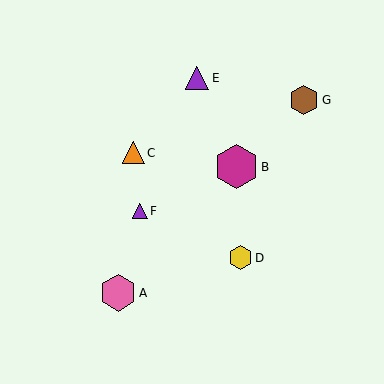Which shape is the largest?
The magenta hexagon (labeled B) is the largest.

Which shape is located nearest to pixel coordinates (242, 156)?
The magenta hexagon (labeled B) at (236, 167) is nearest to that location.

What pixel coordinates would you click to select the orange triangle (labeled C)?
Click at (133, 153) to select the orange triangle C.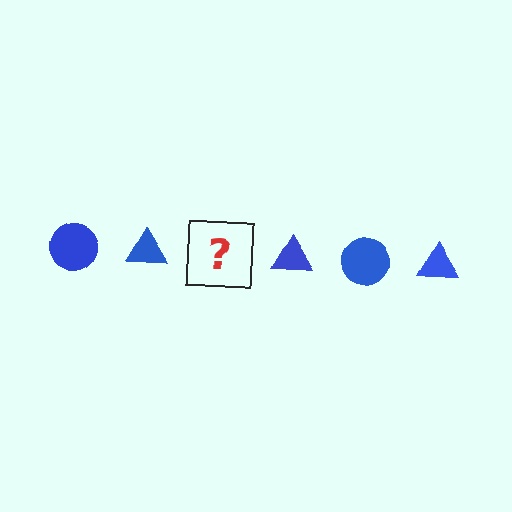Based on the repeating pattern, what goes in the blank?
The blank should be a blue circle.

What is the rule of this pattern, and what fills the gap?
The rule is that the pattern cycles through circle, triangle shapes in blue. The gap should be filled with a blue circle.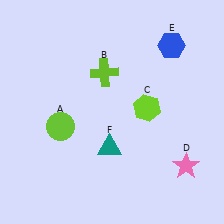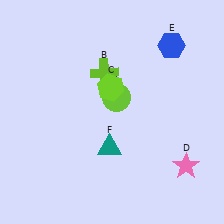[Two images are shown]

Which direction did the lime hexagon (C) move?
The lime hexagon (C) moved left.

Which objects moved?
The objects that moved are: the lime circle (A), the lime hexagon (C).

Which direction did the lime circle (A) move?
The lime circle (A) moved right.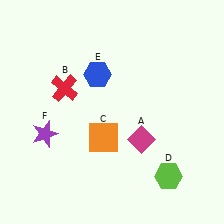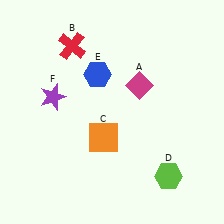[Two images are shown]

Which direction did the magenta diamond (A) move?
The magenta diamond (A) moved up.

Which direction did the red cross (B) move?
The red cross (B) moved up.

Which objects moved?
The objects that moved are: the magenta diamond (A), the red cross (B), the purple star (F).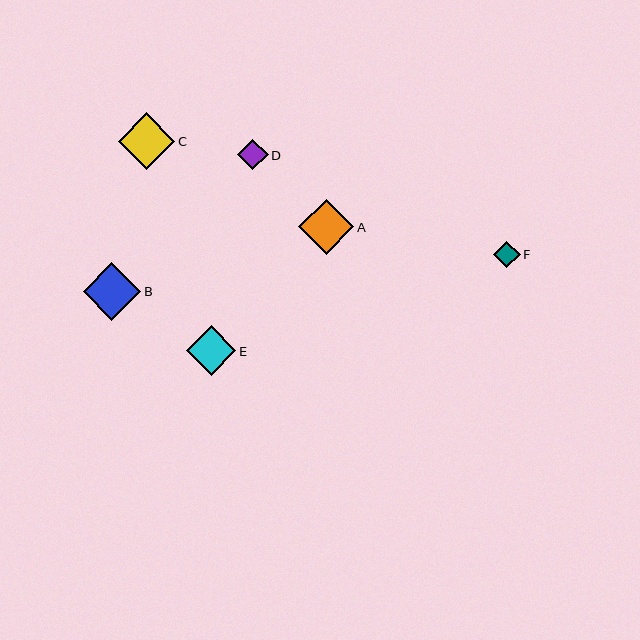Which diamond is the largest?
Diamond B is the largest with a size of approximately 58 pixels.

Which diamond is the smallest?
Diamond F is the smallest with a size of approximately 26 pixels.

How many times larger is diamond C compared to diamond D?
Diamond C is approximately 1.8 times the size of diamond D.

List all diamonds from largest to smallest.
From largest to smallest: B, C, A, E, D, F.